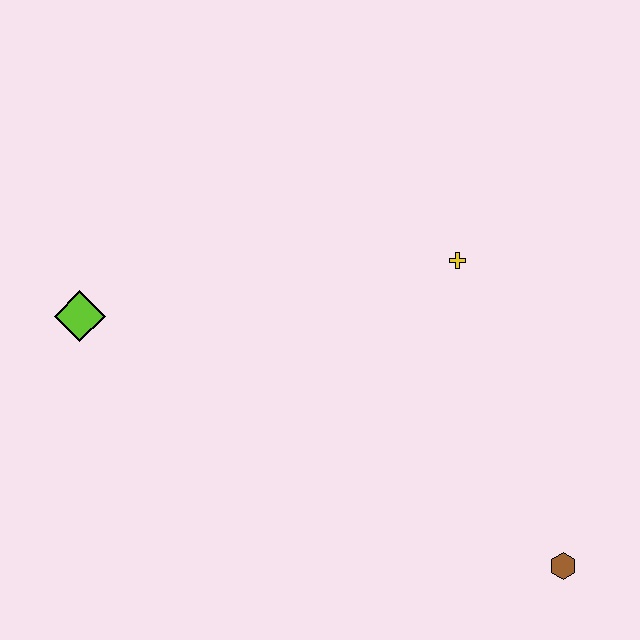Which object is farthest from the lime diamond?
The brown hexagon is farthest from the lime diamond.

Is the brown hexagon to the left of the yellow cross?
No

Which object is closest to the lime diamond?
The yellow cross is closest to the lime diamond.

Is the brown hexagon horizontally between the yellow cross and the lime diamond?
No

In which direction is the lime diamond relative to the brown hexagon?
The lime diamond is to the left of the brown hexagon.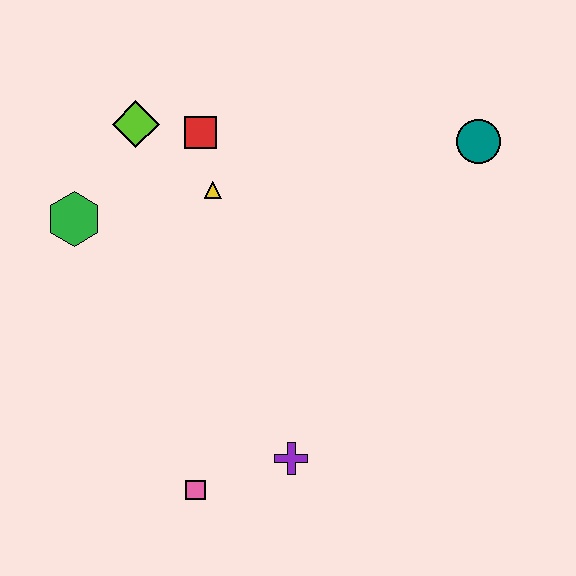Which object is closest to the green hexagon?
The lime diamond is closest to the green hexagon.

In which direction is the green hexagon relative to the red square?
The green hexagon is to the left of the red square.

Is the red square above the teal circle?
Yes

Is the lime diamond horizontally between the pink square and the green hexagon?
Yes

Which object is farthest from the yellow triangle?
The pink square is farthest from the yellow triangle.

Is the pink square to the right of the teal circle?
No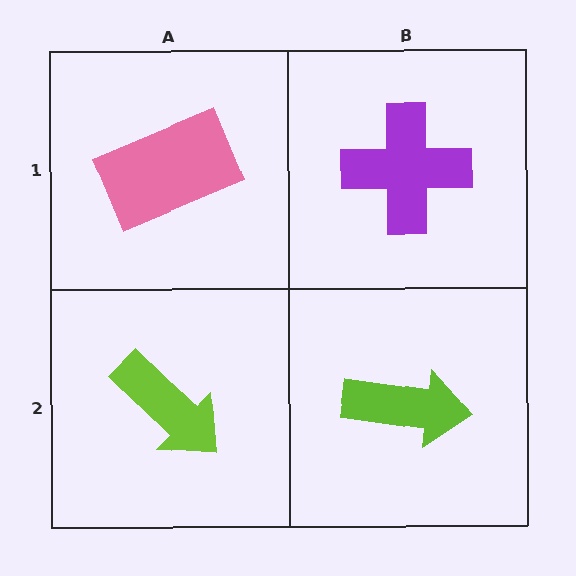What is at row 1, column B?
A purple cross.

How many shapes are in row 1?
2 shapes.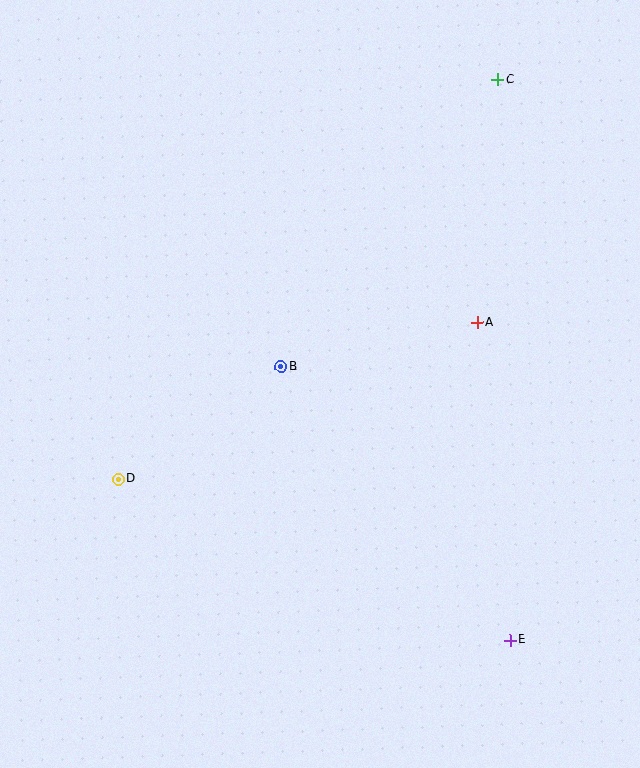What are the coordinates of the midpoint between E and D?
The midpoint between E and D is at (314, 559).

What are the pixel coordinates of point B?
Point B is at (281, 367).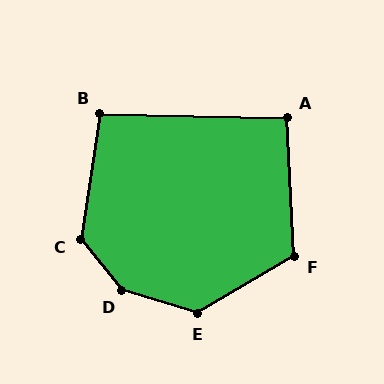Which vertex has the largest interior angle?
D, at approximately 145 degrees.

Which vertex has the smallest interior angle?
A, at approximately 94 degrees.